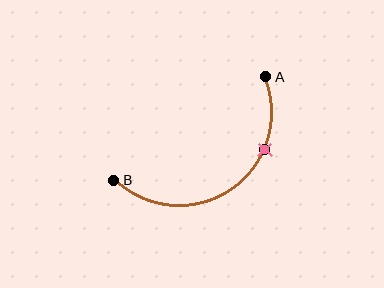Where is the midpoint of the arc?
The arc midpoint is the point on the curve farthest from the straight line joining A and B. It sits below and to the right of that line.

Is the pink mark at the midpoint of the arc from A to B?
No. The pink mark lies on the arc but is closer to endpoint A. The arc midpoint would be at the point on the curve equidistant along the arc from both A and B.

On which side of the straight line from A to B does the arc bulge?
The arc bulges below and to the right of the straight line connecting A and B.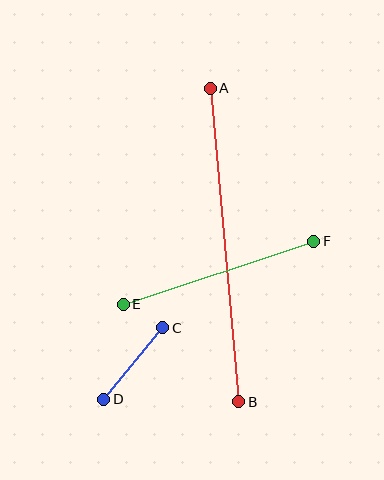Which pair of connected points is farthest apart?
Points A and B are farthest apart.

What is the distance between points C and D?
The distance is approximately 93 pixels.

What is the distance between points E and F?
The distance is approximately 201 pixels.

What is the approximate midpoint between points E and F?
The midpoint is at approximately (218, 273) pixels.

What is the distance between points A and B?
The distance is approximately 315 pixels.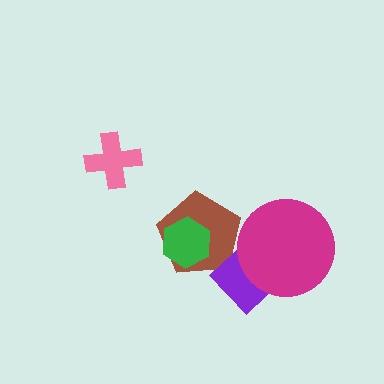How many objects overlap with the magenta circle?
1 object overlaps with the magenta circle.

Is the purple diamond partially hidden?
Yes, it is partially covered by another shape.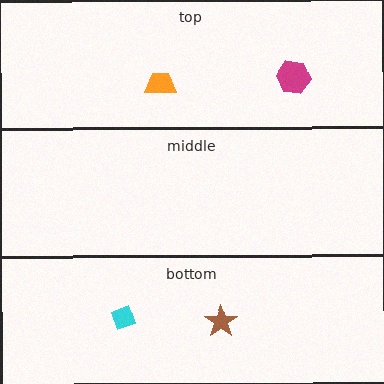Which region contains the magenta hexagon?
The top region.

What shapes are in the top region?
The magenta hexagon, the orange trapezoid.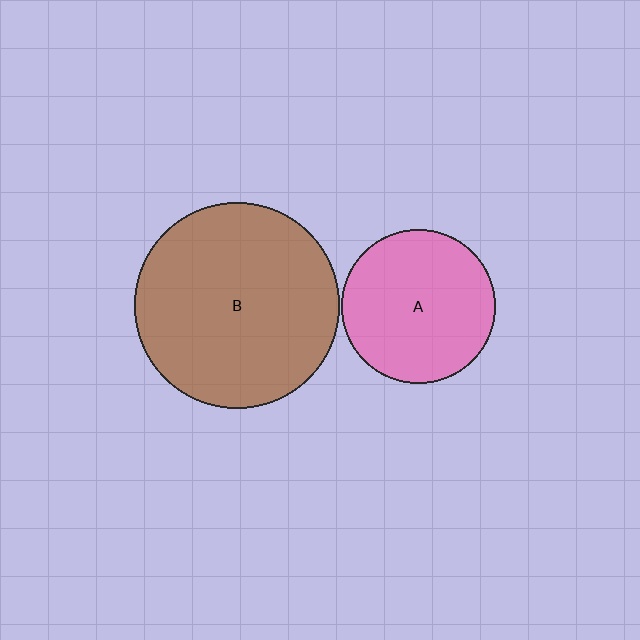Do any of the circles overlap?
No, none of the circles overlap.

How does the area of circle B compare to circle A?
Approximately 1.8 times.